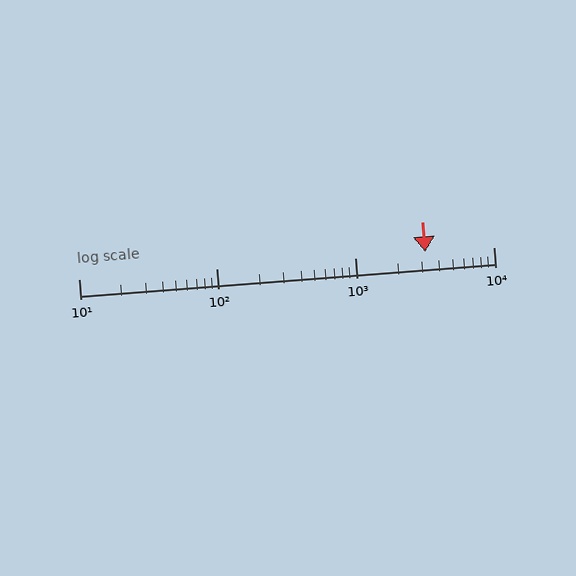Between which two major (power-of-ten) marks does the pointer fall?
The pointer is between 1000 and 10000.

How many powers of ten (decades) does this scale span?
The scale spans 3 decades, from 10 to 10000.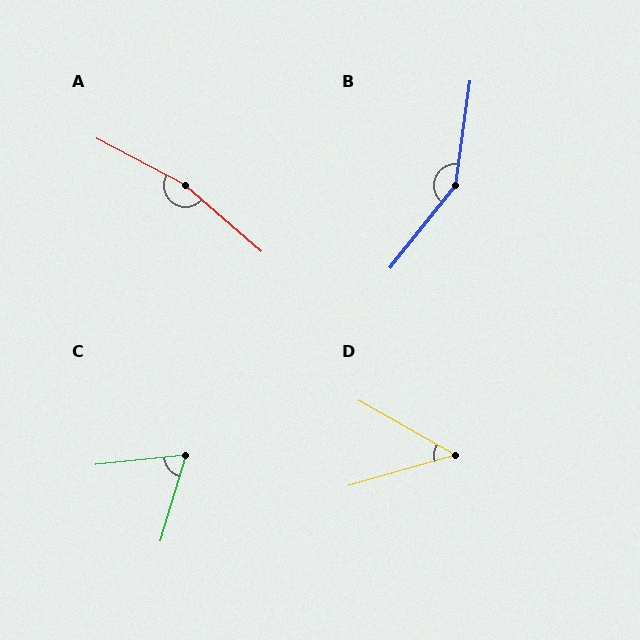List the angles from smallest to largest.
D (45°), C (67°), B (149°), A (166°).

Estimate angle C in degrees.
Approximately 67 degrees.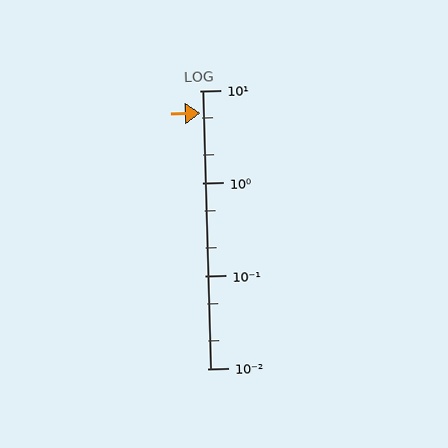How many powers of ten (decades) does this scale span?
The scale spans 3 decades, from 0.01 to 10.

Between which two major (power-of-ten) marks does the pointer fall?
The pointer is between 1 and 10.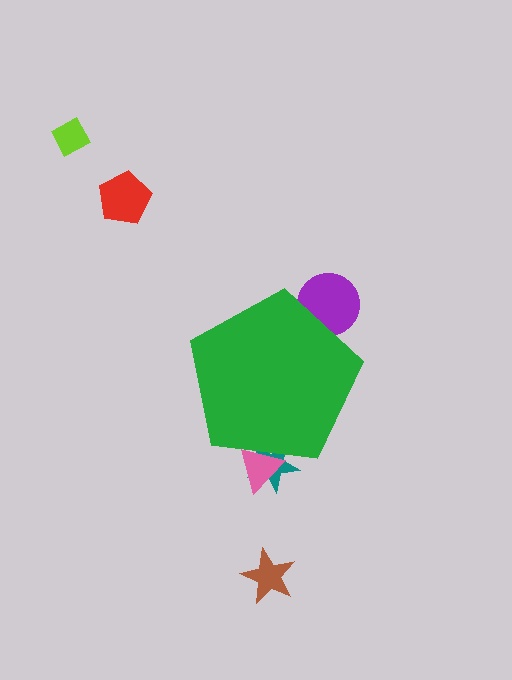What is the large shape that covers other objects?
A green pentagon.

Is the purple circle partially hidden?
Yes, the purple circle is partially hidden behind the green pentagon.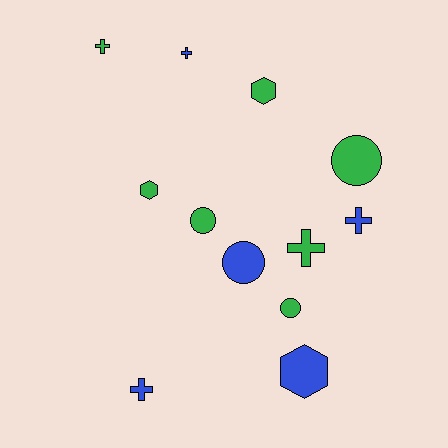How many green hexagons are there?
There are 2 green hexagons.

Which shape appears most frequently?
Cross, with 5 objects.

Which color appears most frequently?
Green, with 7 objects.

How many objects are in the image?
There are 12 objects.